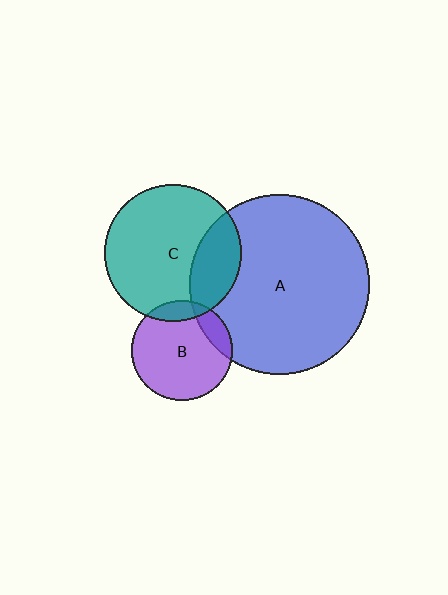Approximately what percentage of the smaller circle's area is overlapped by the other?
Approximately 10%.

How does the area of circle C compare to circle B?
Approximately 1.9 times.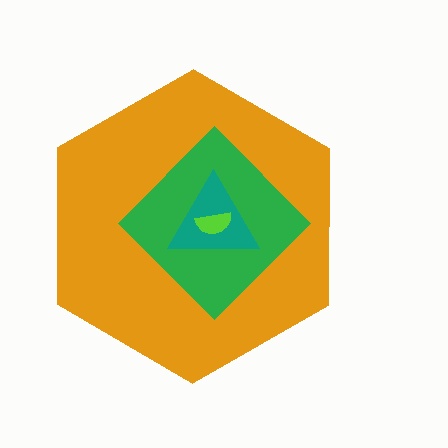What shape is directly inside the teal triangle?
The lime semicircle.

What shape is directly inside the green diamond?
The teal triangle.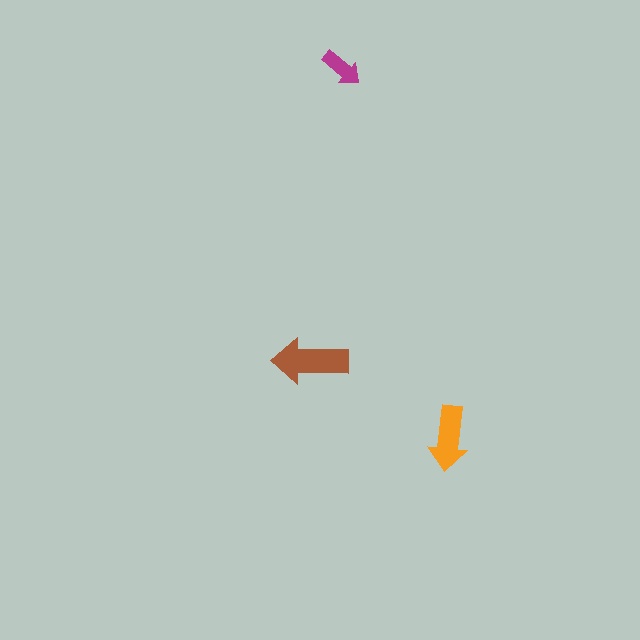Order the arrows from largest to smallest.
the brown one, the orange one, the magenta one.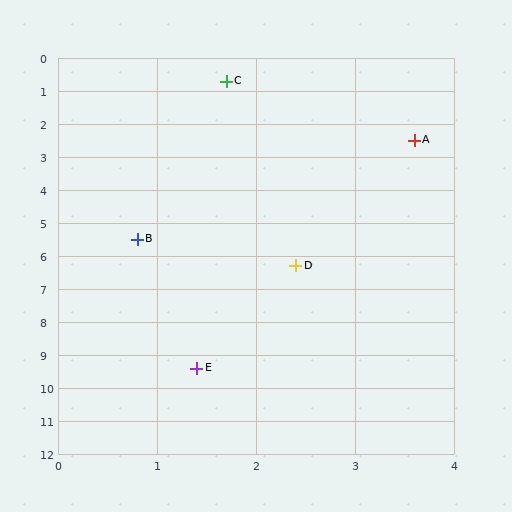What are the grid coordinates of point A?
Point A is at approximately (3.6, 2.5).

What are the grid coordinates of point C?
Point C is at approximately (1.7, 0.7).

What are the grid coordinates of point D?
Point D is at approximately (2.4, 6.3).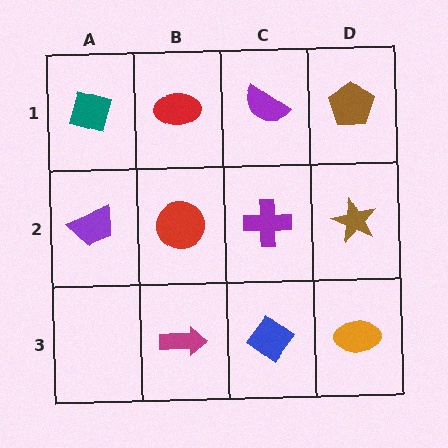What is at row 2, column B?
A red circle.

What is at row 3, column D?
An orange ellipse.